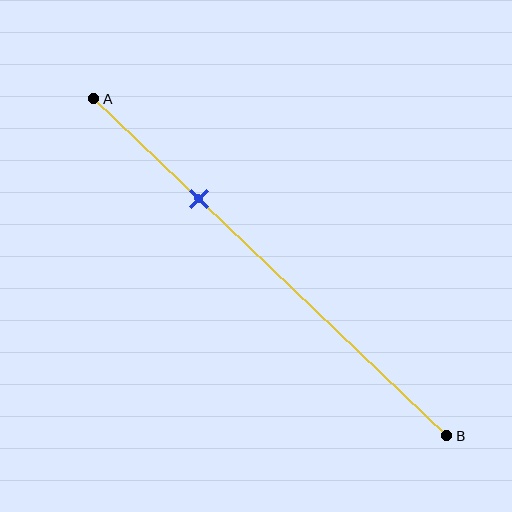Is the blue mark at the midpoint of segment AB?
No, the mark is at about 30% from A, not at the 50% midpoint.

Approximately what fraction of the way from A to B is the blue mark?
The blue mark is approximately 30% of the way from A to B.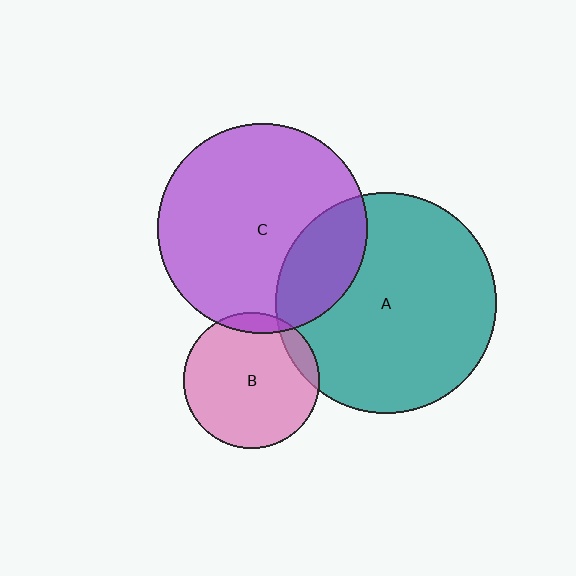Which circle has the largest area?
Circle A (teal).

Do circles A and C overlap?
Yes.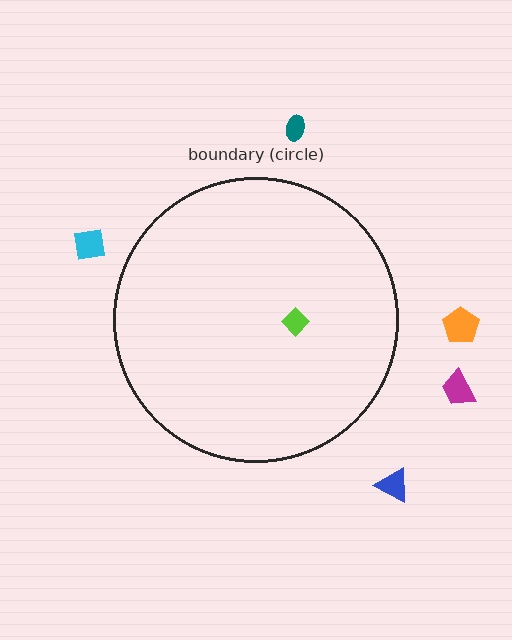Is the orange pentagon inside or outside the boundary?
Outside.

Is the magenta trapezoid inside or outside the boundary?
Outside.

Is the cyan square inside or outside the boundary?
Outside.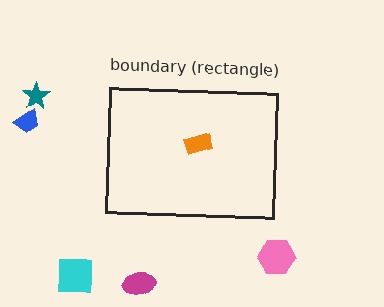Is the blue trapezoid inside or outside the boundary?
Outside.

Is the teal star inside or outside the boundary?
Outside.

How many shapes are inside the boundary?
1 inside, 5 outside.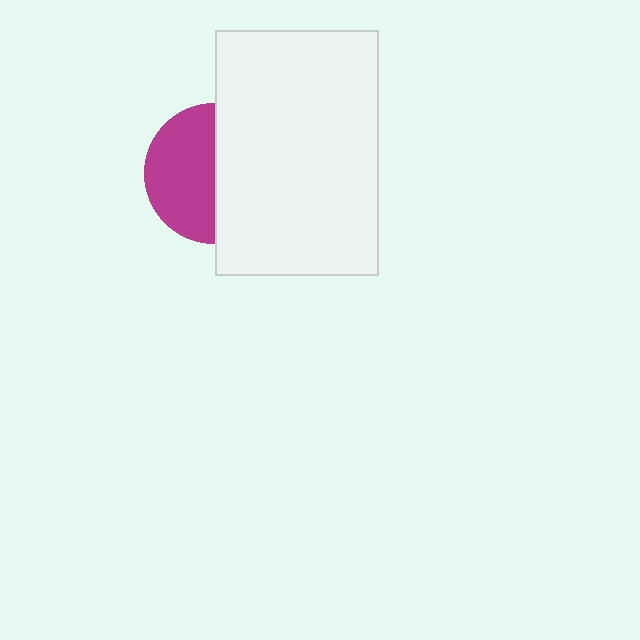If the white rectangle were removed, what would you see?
You would see the complete magenta circle.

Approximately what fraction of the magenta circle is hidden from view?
Roughly 49% of the magenta circle is hidden behind the white rectangle.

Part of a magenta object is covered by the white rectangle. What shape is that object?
It is a circle.